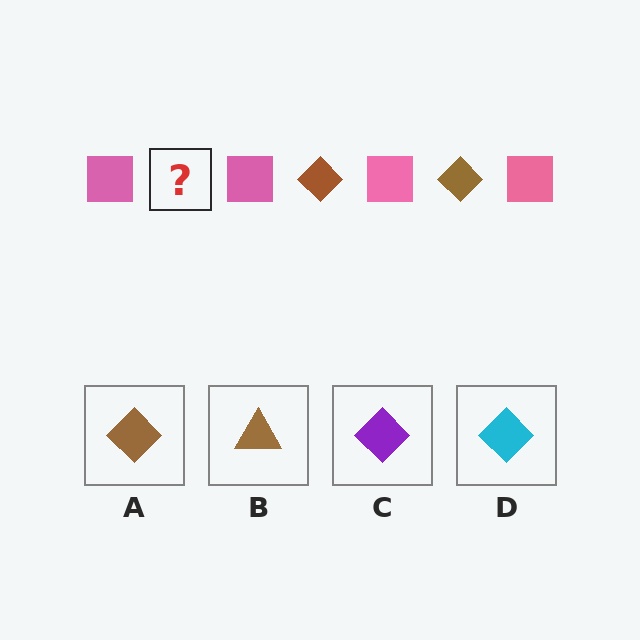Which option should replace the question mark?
Option A.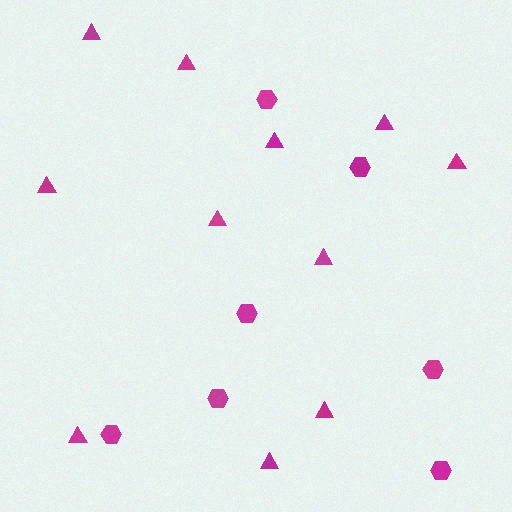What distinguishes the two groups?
There are 2 groups: one group of hexagons (7) and one group of triangles (11).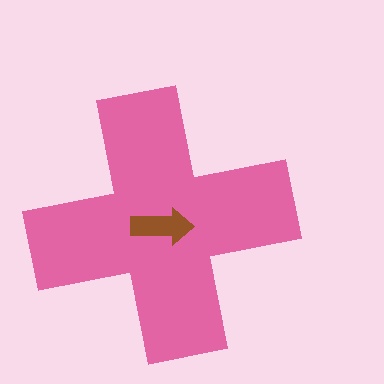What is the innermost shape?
The brown arrow.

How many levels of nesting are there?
2.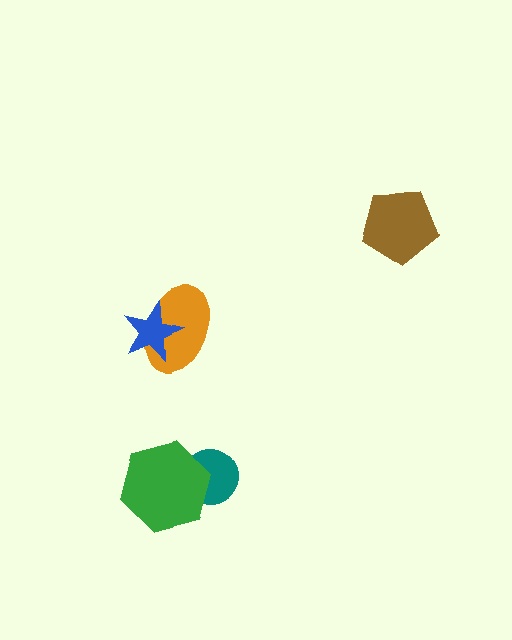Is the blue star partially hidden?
No, no other shape covers it.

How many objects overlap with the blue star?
1 object overlaps with the blue star.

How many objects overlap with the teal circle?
1 object overlaps with the teal circle.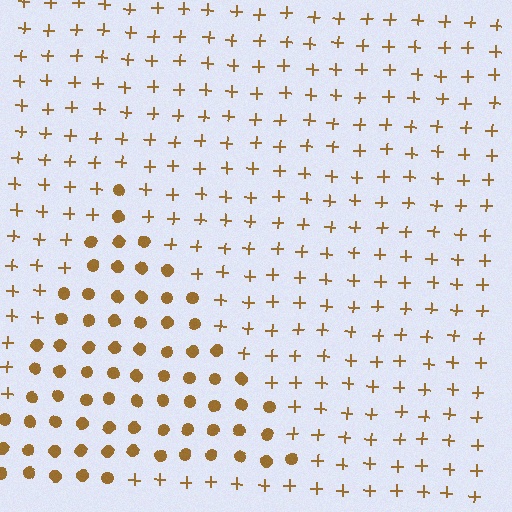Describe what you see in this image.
The image is filled with small brown elements arranged in a uniform grid. A triangle-shaped region contains circles, while the surrounding area contains plus signs. The boundary is defined purely by the change in element shape.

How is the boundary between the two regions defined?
The boundary is defined by a change in element shape: circles inside vs. plus signs outside. All elements share the same color and spacing.